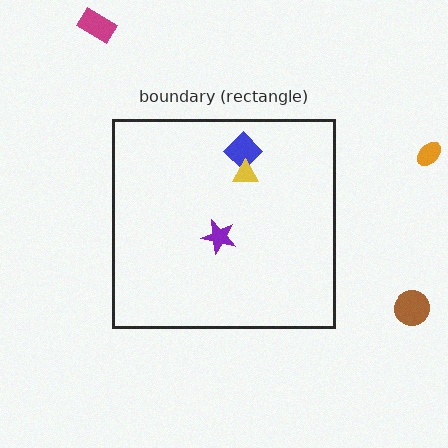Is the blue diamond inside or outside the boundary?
Inside.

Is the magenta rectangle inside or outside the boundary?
Outside.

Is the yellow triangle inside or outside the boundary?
Inside.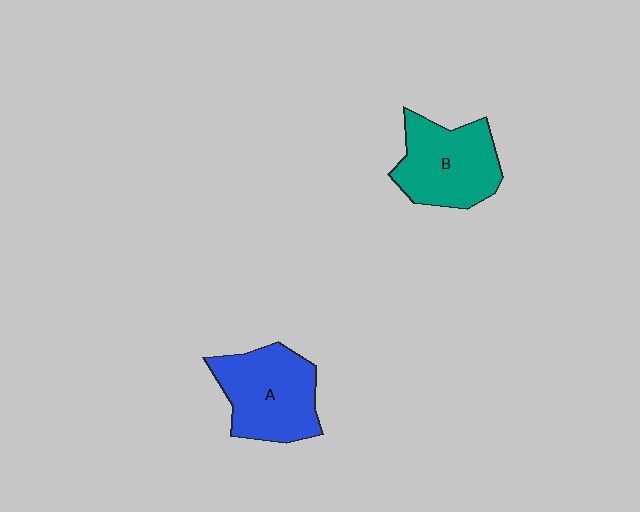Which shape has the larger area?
Shape A (blue).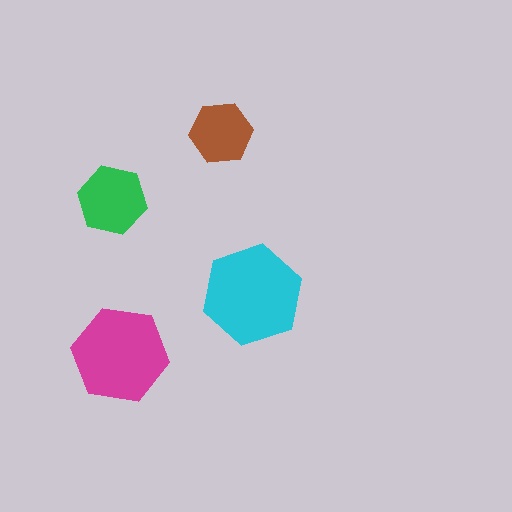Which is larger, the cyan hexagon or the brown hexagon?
The cyan one.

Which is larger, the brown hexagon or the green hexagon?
The green one.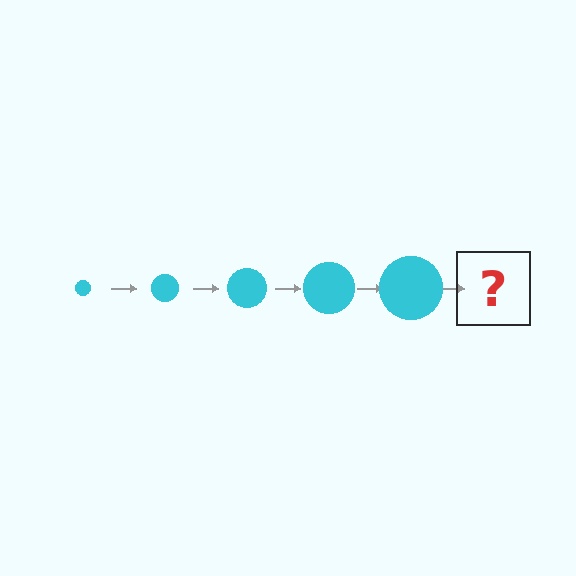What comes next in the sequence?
The next element should be a cyan circle, larger than the previous one.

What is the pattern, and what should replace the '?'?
The pattern is that the circle gets progressively larger each step. The '?' should be a cyan circle, larger than the previous one.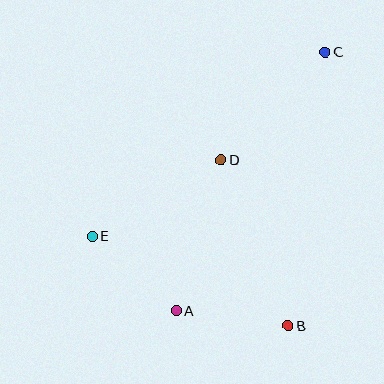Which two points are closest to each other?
Points A and B are closest to each other.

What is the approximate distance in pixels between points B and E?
The distance between B and E is approximately 215 pixels.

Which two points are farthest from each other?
Points A and C are farthest from each other.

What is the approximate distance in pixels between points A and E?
The distance between A and E is approximately 113 pixels.